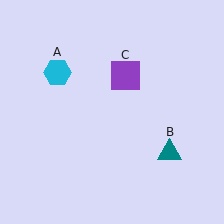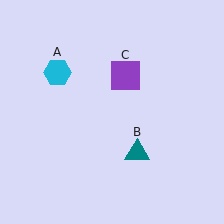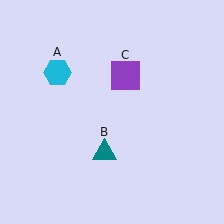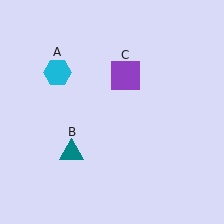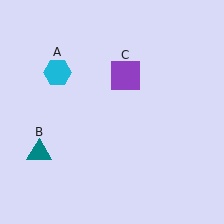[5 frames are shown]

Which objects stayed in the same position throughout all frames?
Cyan hexagon (object A) and purple square (object C) remained stationary.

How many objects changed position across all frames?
1 object changed position: teal triangle (object B).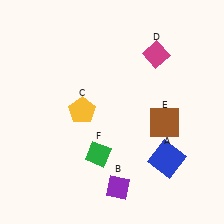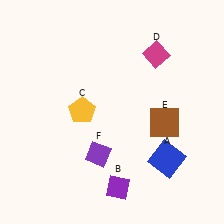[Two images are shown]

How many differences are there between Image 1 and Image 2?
There is 1 difference between the two images.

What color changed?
The diamond (F) changed from green in Image 1 to purple in Image 2.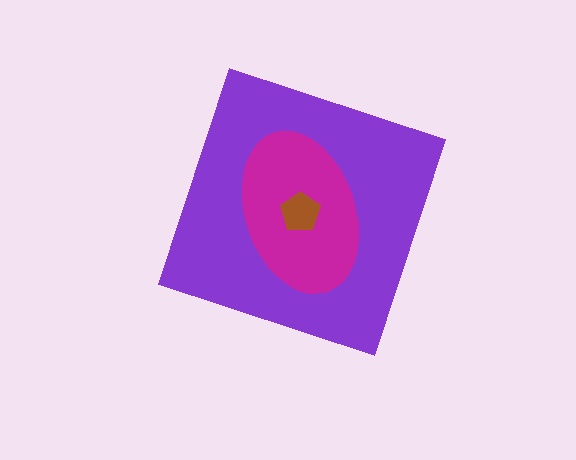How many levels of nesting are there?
3.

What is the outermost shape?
The purple diamond.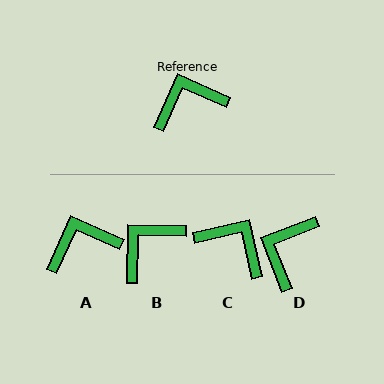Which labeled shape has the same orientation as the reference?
A.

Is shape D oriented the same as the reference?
No, it is off by about 46 degrees.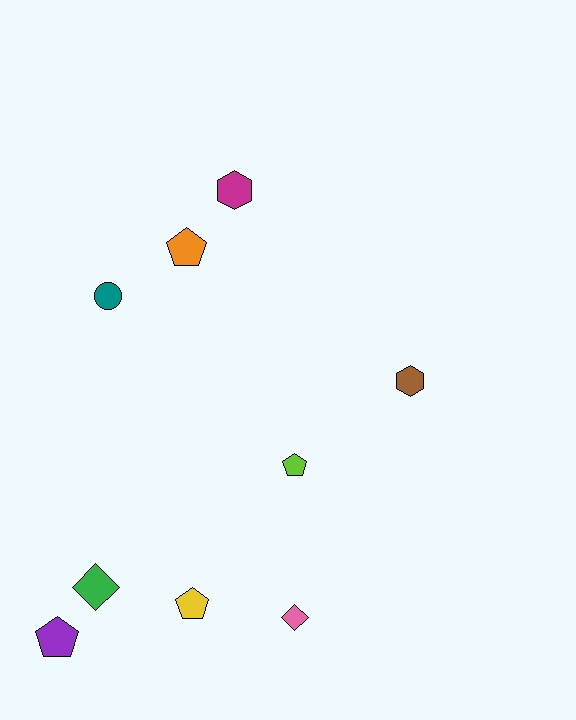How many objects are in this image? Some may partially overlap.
There are 9 objects.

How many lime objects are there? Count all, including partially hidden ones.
There is 1 lime object.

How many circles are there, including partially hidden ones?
There is 1 circle.